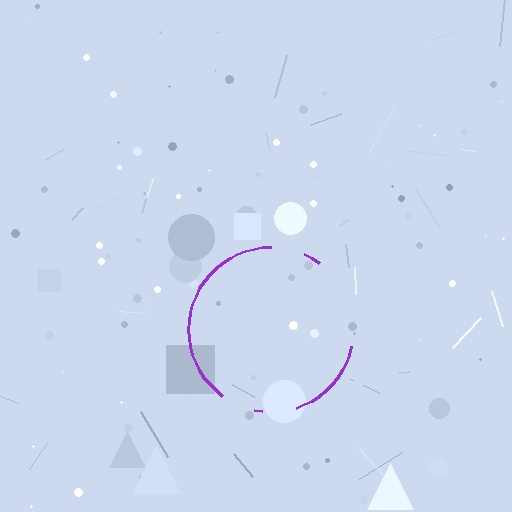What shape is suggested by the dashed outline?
The dashed outline suggests a circle.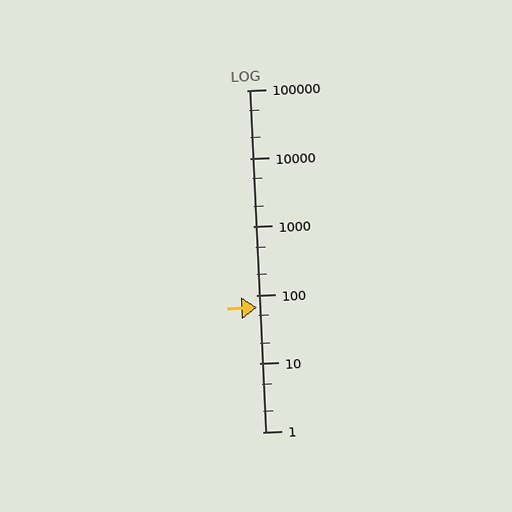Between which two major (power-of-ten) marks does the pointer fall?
The pointer is between 10 and 100.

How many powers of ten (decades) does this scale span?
The scale spans 5 decades, from 1 to 100000.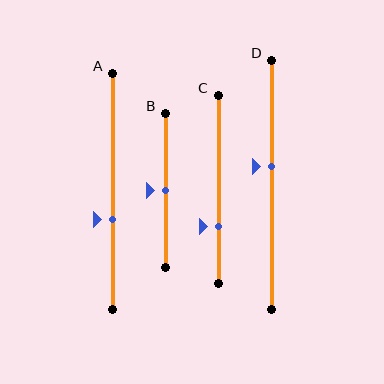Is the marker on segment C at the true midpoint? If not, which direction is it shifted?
No, the marker on segment C is shifted downward by about 20% of the segment length.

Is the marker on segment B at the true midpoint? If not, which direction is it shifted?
Yes, the marker on segment B is at the true midpoint.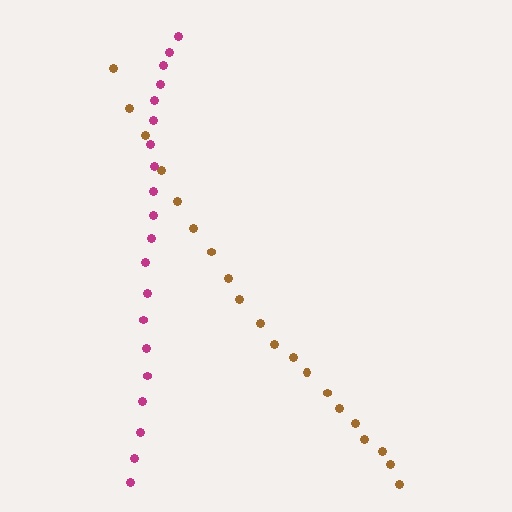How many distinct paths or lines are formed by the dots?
There are 2 distinct paths.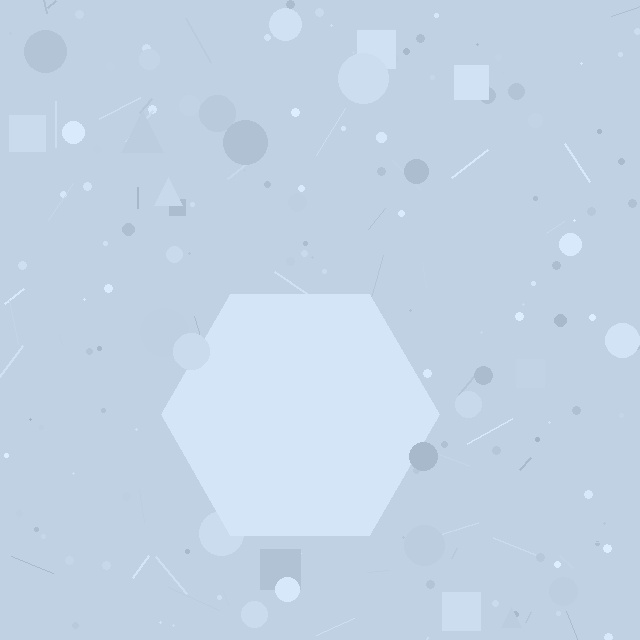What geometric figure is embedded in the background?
A hexagon is embedded in the background.